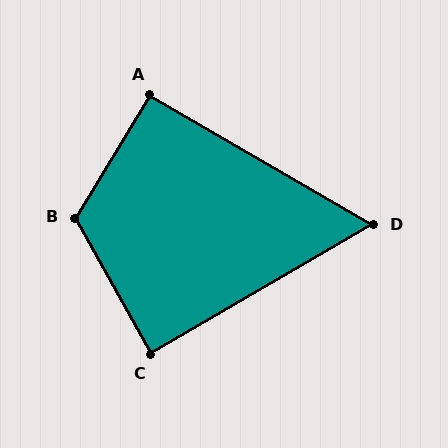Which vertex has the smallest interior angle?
D, at approximately 60 degrees.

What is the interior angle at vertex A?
Approximately 91 degrees (approximately right).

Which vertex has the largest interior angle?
B, at approximately 120 degrees.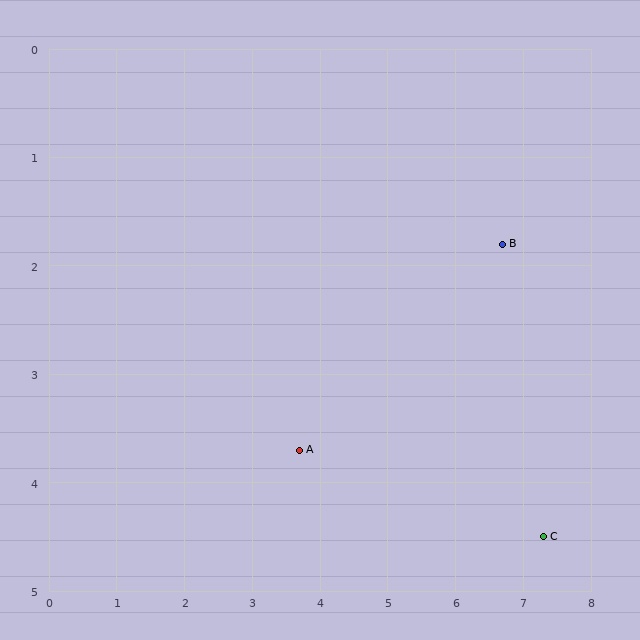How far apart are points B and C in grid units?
Points B and C are about 2.8 grid units apart.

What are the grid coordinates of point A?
Point A is at approximately (3.7, 3.7).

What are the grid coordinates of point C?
Point C is at approximately (7.3, 4.5).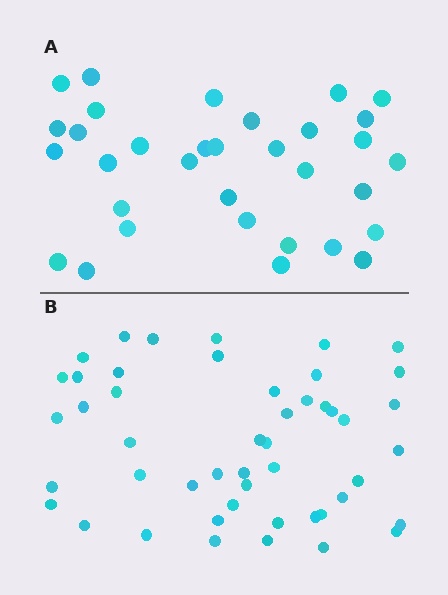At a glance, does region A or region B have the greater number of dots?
Region B (the bottom region) has more dots.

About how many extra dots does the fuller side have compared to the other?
Region B has approximately 15 more dots than region A.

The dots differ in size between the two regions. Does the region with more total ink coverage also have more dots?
No. Region A has more total ink coverage because its dots are larger, but region B actually contains more individual dots. Total area can be misleading — the number of items is what matters here.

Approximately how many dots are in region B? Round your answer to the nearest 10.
About 50 dots. (The exact count is 48, which rounds to 50.)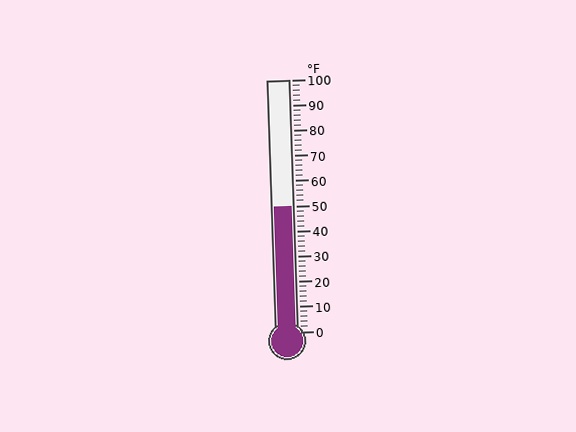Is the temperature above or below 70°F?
The temperature is below 70°F.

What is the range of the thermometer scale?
The thermometer scale ranges from 0°F to 100°F.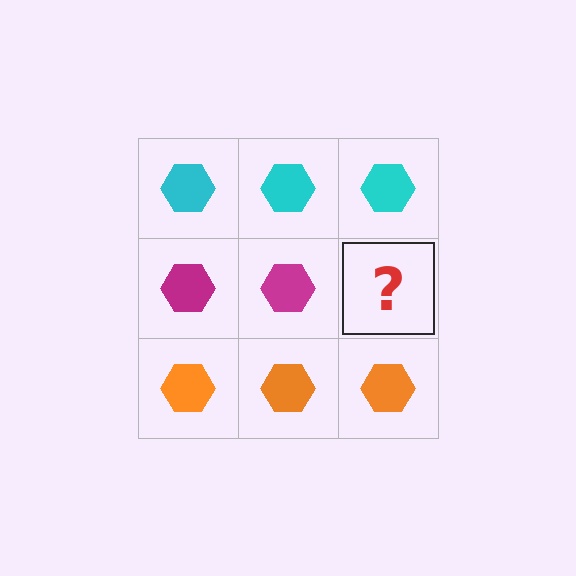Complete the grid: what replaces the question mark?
The question mark should be replaced with a magenta hexagon.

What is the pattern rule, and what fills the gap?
The rule is that each row has a consistent color. The gap should be filled with a magenta hexagon.